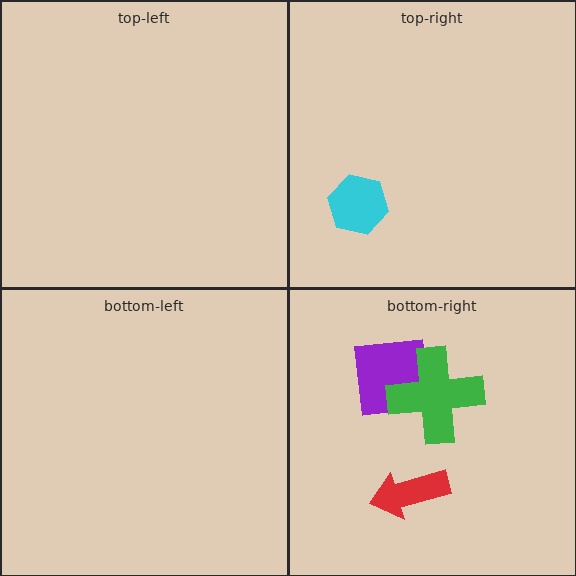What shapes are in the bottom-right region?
The purple square, the red arrow, the green cross.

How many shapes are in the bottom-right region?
3.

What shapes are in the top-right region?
The cyan hexagon.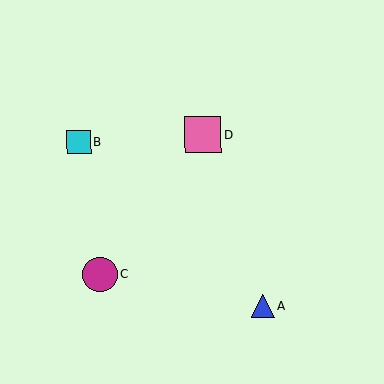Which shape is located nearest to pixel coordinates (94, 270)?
The magenta circle (labeled C) at (100, 274) is nearest to that location.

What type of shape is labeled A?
Shape A is a blue triangle.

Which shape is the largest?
The pink square (labeled D) is the largest.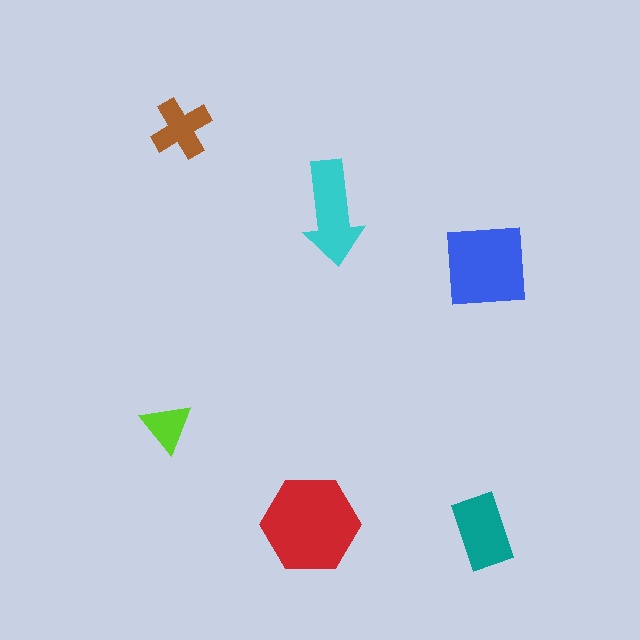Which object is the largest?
The red hexagon.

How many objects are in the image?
There are 6 objects in the image.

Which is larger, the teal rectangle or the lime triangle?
The teal rectangle.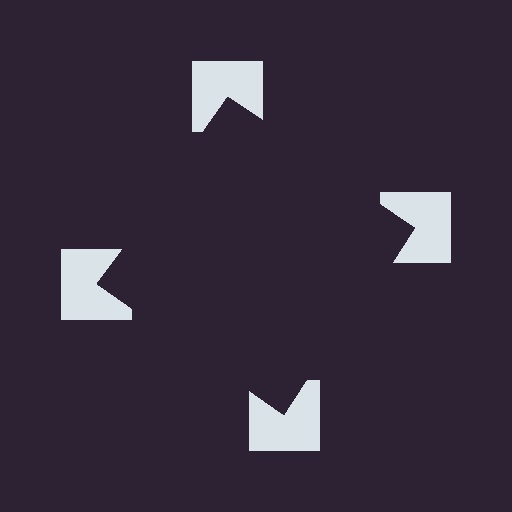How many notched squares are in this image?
There are 4 — one at each vertex of the illusory square.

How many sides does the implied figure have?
4 sides.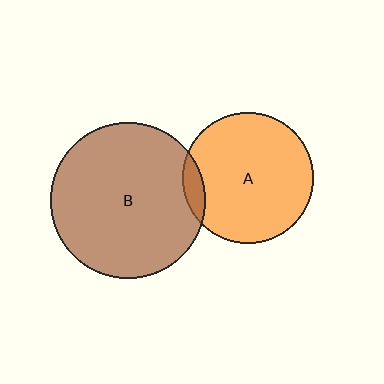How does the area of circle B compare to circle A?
Approximately 1.4 times.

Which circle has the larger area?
Circle B (brown).